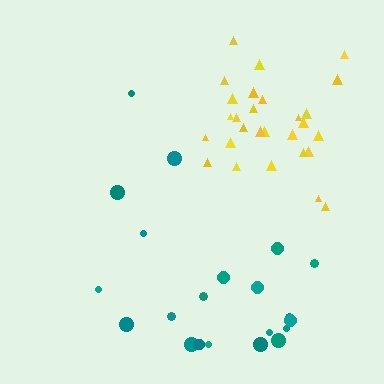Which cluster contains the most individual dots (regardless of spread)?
Yellow (28).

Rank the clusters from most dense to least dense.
yellow, teal.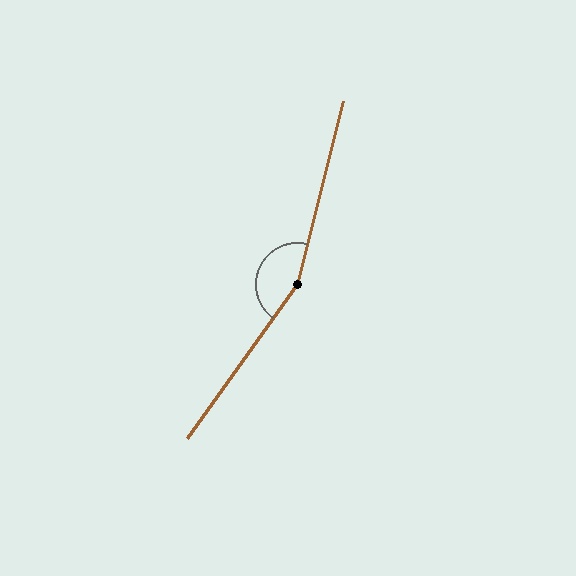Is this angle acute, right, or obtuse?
It is obtuse.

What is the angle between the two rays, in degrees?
Approximately 159 degrees.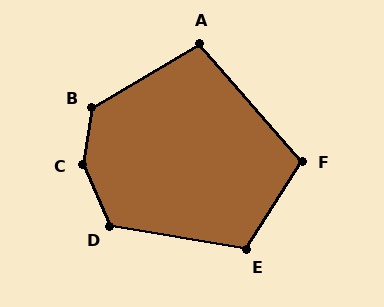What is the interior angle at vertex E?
Approximately 113 degrees (obtuse).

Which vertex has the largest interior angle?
C, at approximately 147 degrees.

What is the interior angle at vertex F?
Approximately 107 degrees (obtuse).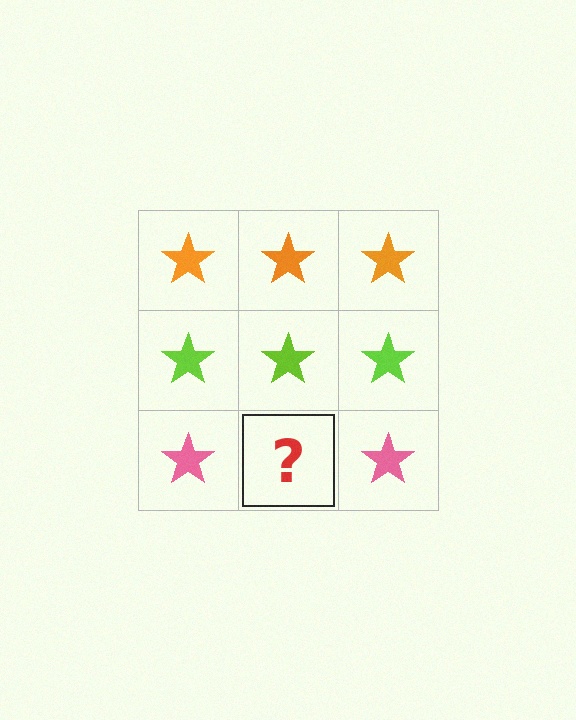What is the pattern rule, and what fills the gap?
The rule is that each row has a consistent color. The gap should be filled with a pink star.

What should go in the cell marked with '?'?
The missing cell should contain a pink star.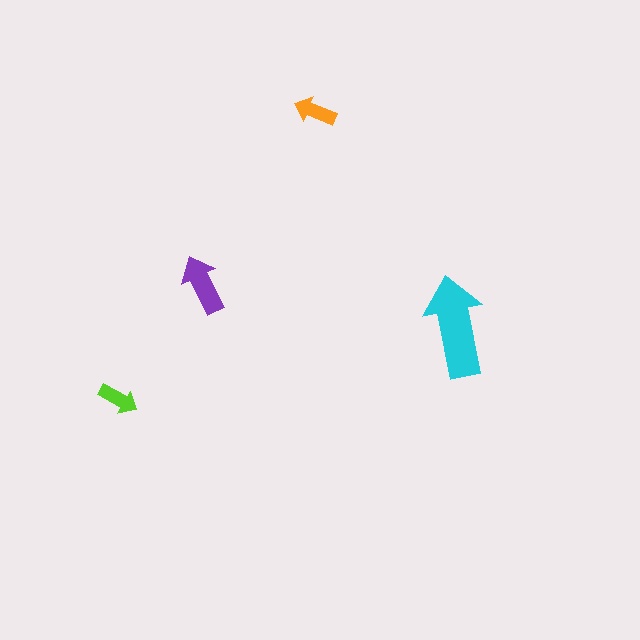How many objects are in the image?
There are 4 objects in the image.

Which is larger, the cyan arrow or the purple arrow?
The cyan one.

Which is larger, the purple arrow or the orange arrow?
The purple one.